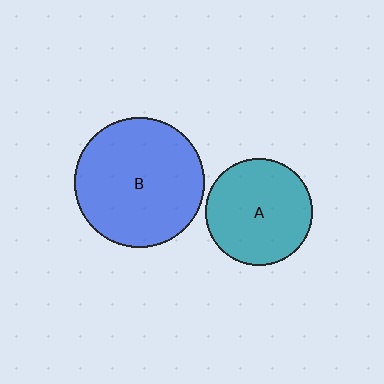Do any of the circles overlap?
No, none of the circles overlap.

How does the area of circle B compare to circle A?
Approximately 1.5 times.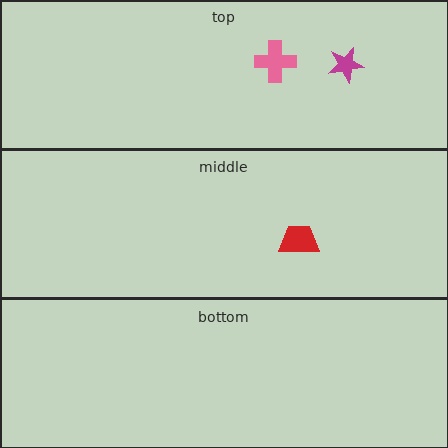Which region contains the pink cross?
The top region.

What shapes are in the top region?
The pink cross, the magenta star.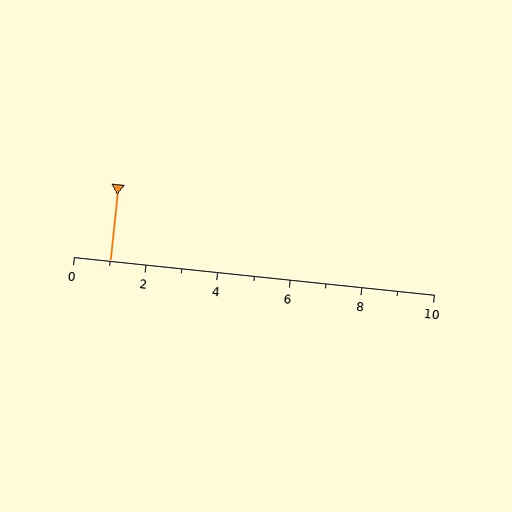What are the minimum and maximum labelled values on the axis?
The axis runs from 0 to 10.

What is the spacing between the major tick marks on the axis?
The major ticks are spaced 2 apart.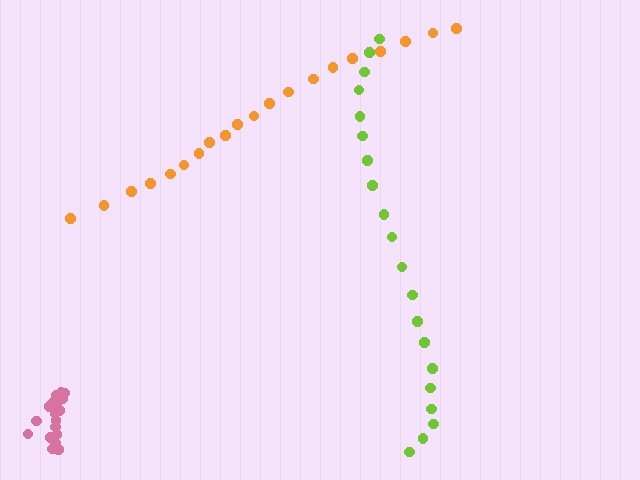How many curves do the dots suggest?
There are 3 distinct paths.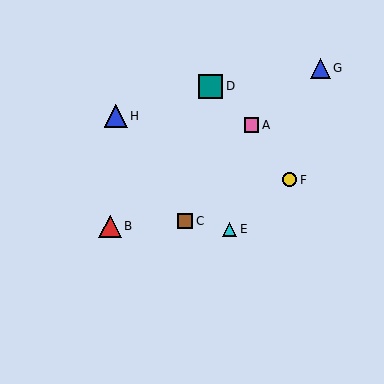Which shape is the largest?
The teal square (labeled D) is the largest.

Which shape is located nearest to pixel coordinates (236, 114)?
The pink square (labeled A) at (251, 125) is nearest to that location.